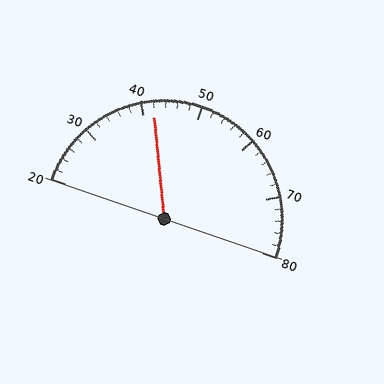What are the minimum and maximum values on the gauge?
The gauge ranges from 20 to 80.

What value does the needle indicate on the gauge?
The needle indicates approximately 42.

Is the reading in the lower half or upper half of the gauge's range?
The reading is in the lower half of the range (20 to 80).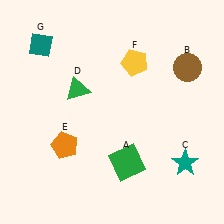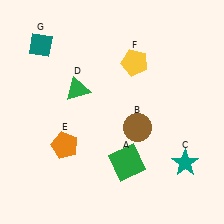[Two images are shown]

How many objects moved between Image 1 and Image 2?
1 object moved between the two images.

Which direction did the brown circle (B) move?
The brown circle (B) moved down.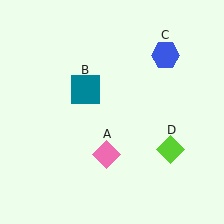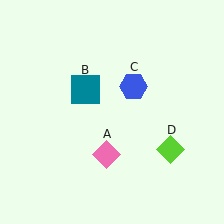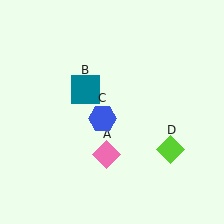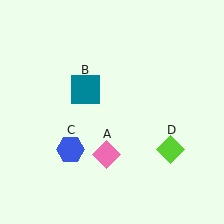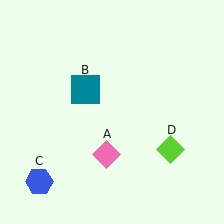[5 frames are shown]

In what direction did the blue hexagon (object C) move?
The blue hexagon (object C) moved down and to the left.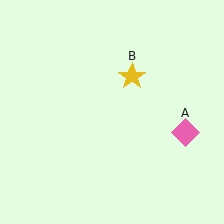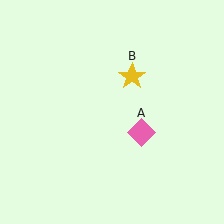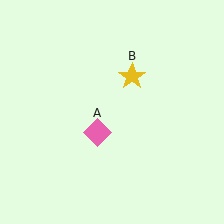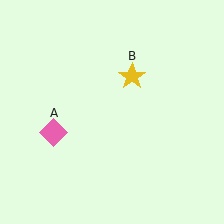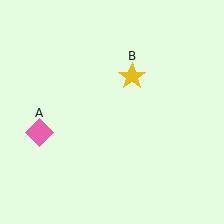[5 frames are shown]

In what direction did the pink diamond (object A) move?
The pink diamond (object A) moved left.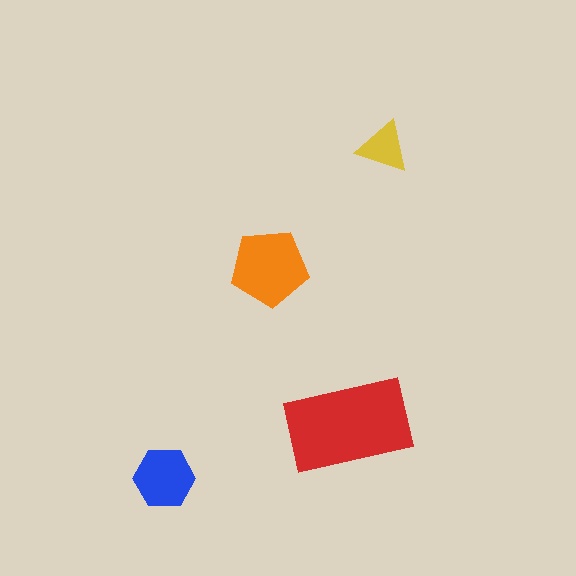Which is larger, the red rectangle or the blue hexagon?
The red rectangle.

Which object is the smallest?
The yellow triangle.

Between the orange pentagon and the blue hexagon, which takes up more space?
The orange pentagon.